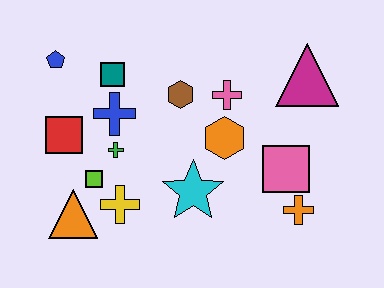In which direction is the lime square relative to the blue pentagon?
The lime square is below the blue pentagon.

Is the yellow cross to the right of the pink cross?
No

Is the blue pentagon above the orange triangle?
Yes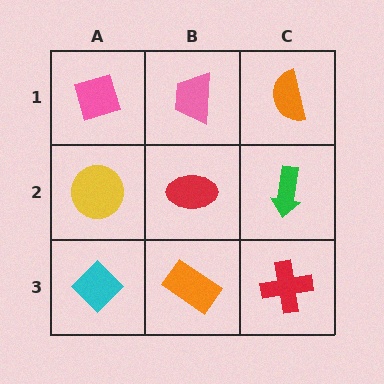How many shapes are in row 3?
3 shapes.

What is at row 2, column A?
A yellow circle.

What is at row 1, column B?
A pink trapezoid.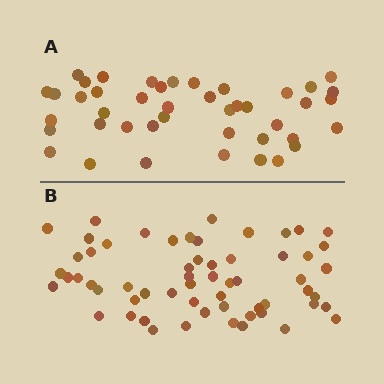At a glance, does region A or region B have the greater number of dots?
Region B (the bottom region) has more dots.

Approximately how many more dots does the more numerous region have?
Region B has approximately 15 more dots than region A.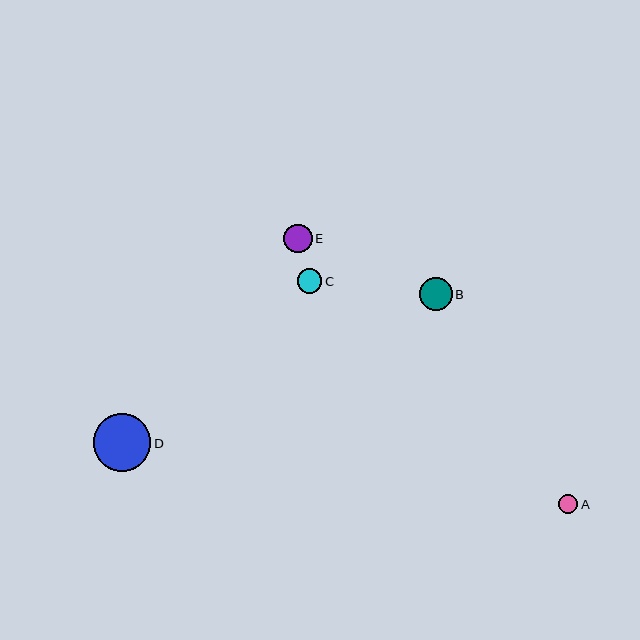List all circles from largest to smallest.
From largest to smallest: D, B, E, C, A.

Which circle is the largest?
Circle D is the largest with a size of approximately 58 pixels.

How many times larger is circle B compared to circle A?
Circle B is approximately 1.7 times the size of circle A.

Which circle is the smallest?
Circle A is the smallest with a size of approximately 19 pixels.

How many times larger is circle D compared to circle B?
Circle D is approximately 1.7 times the size of circle B.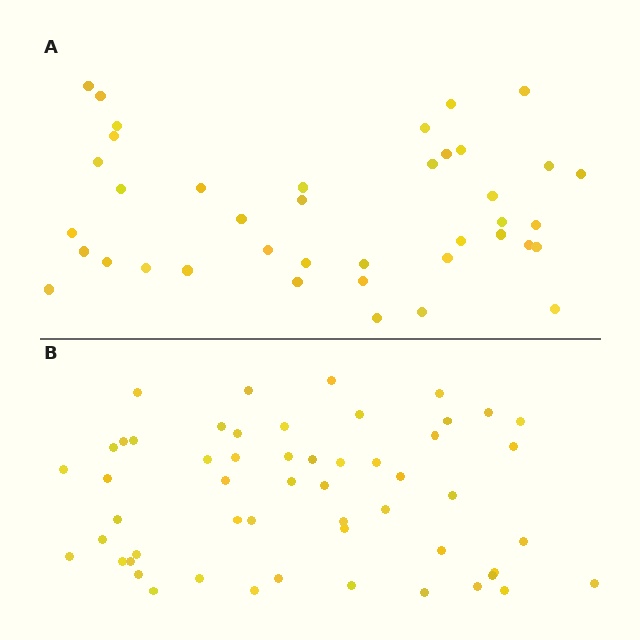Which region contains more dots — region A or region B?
Region B (the bottom region) has more dots.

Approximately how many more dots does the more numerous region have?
Region B has approximately 15 more dots than region A.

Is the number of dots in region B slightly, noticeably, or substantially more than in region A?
Region B has noticeably more, but not dramatically so. The ratio is roughly 1.4 to 1.